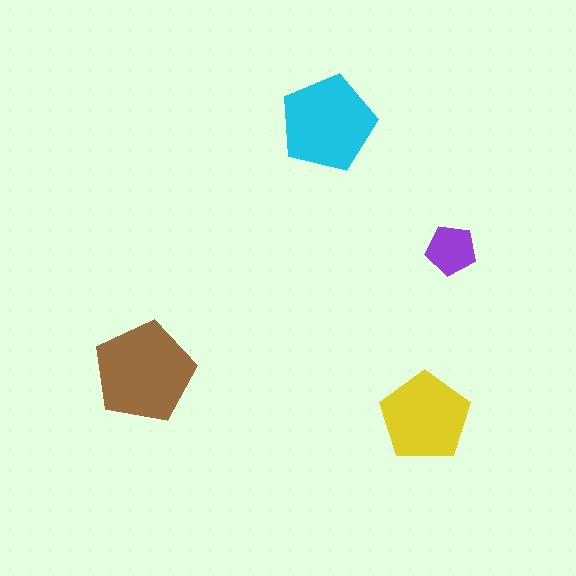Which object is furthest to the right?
The purple pentagon is rightmost.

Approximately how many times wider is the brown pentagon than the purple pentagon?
About 2 times wider.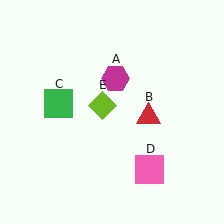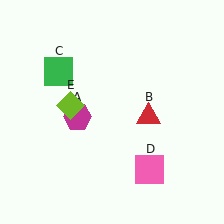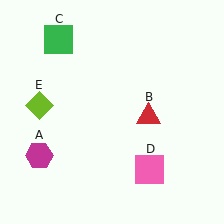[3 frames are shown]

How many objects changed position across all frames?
3 objects changed position: magenta hexagon (object A), green square (object C), lime diamond (object E).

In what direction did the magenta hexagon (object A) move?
The magenta hexagon (object A) moved down and to the left.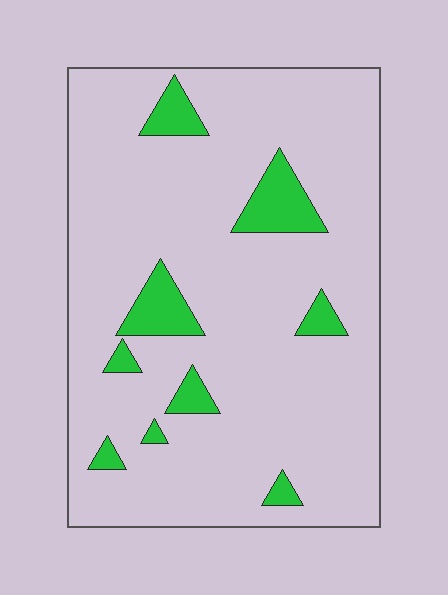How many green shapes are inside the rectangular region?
9.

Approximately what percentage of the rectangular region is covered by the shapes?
Approximately 10%.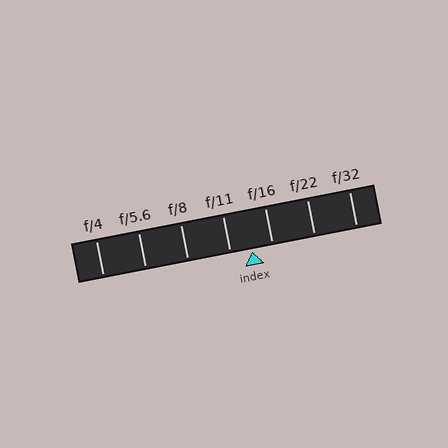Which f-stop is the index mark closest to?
The index mark is closest to f/16.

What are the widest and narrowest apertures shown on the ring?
The widest aperture shown is f/4 and the narrowest is f/32.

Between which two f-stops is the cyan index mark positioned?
The index mark is between f/11 and f/16.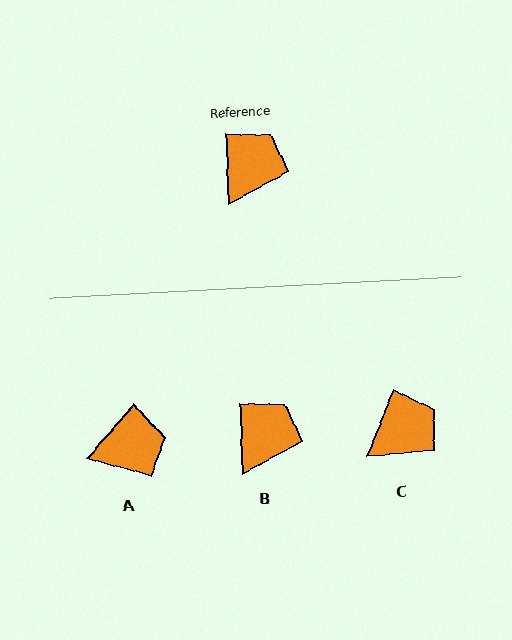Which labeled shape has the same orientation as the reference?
B.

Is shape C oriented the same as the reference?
No, it is off by about 24 degrees.